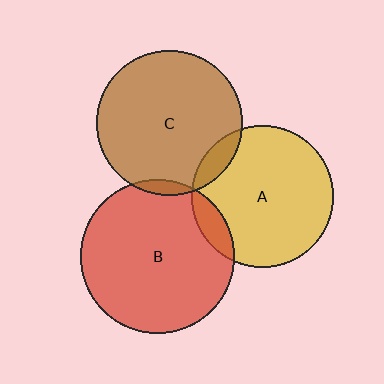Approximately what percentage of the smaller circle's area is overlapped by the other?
Approximately 10%.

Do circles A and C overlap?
Yes.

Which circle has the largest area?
Circle B (red).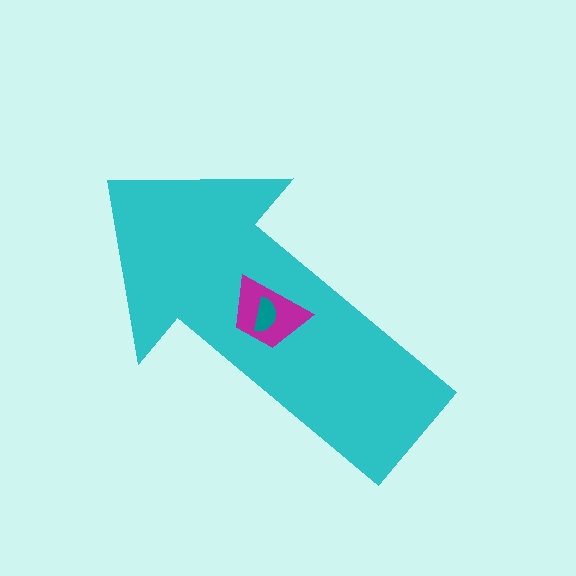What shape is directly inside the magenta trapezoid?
The teal semicircle.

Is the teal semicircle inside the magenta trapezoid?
Yes.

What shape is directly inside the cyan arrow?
The magenta trapezoid.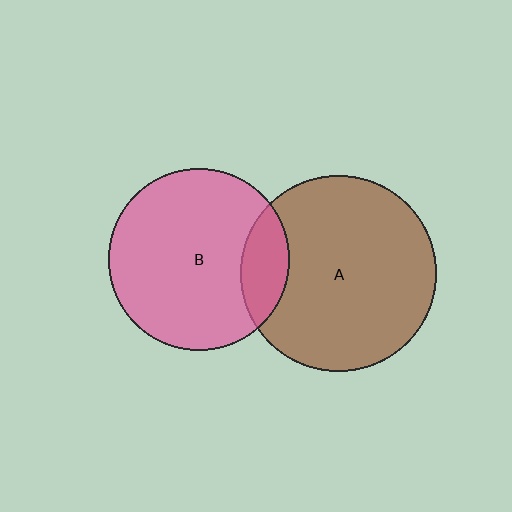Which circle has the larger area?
Circle A (brown).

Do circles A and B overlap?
Yes.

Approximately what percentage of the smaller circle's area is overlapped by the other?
Approximately 15%.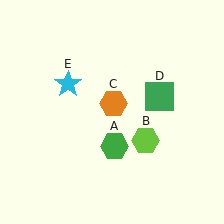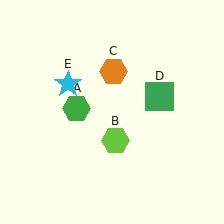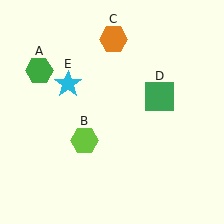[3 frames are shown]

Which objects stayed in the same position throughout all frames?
Green square (object D) and cyan star (object E) remained stationary.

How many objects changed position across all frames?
3 objects changed position: green hexagon (object A), lime hexagon (object B), orange hexagon (object C).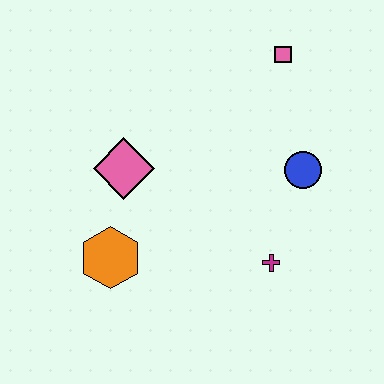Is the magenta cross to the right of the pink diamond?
Yes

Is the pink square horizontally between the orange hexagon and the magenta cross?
No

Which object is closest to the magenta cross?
The blue circle is closest to the magenta cross.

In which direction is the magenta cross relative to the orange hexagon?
The magenta cross is to the right of the orange hexagon.